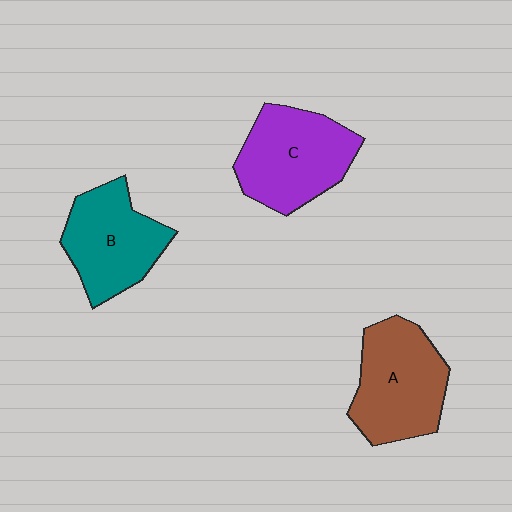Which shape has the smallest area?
Shape B (teal).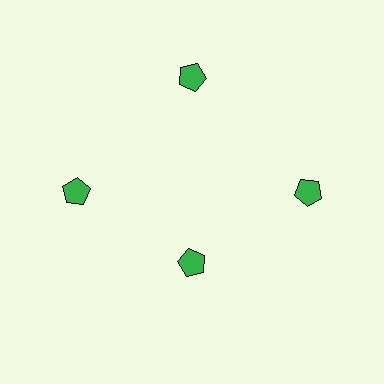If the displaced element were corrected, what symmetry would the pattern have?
It would have 4-fold rotational symmetry — the pattern would map onto itself every 90 degrees.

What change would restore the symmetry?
The symmetry would be restored by moving it outward, back onto the ring so that all 4 pentagons sit at equal angles and equal distance from the center.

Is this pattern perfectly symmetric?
No. The 4 green pentagons are arranged in a ring, but one element near the 6 o'clock position is pulled inward toward the center, breaking the 4-fold rotational symmetry.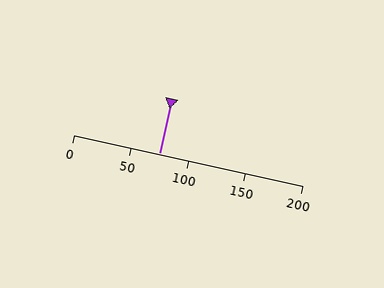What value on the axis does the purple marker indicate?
The marker indicates approximately 75.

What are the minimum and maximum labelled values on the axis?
The axis runs from 0 to 200.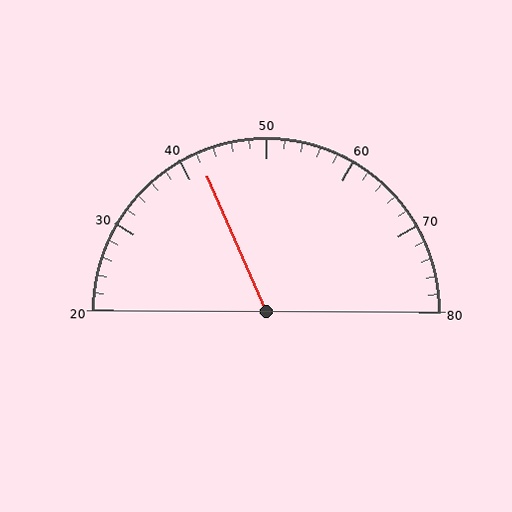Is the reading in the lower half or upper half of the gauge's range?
The reading is in the lower half of the range (20 to 80).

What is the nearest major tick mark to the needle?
The nearest major tick mark is 40.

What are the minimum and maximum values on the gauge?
The gauge ranges from 20 to 80.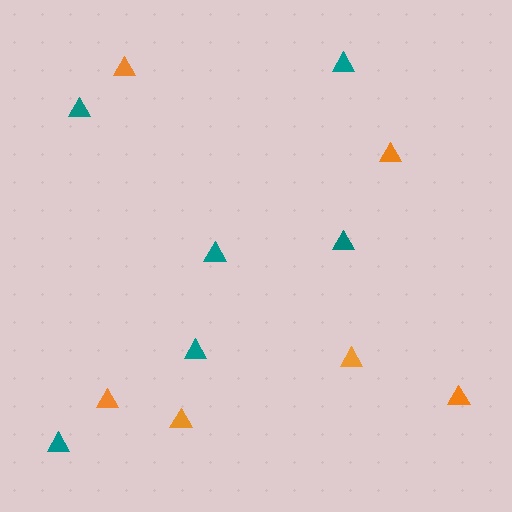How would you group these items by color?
There are 2 groups: one group of orange triangles (6) and one group of teal triangles (6).